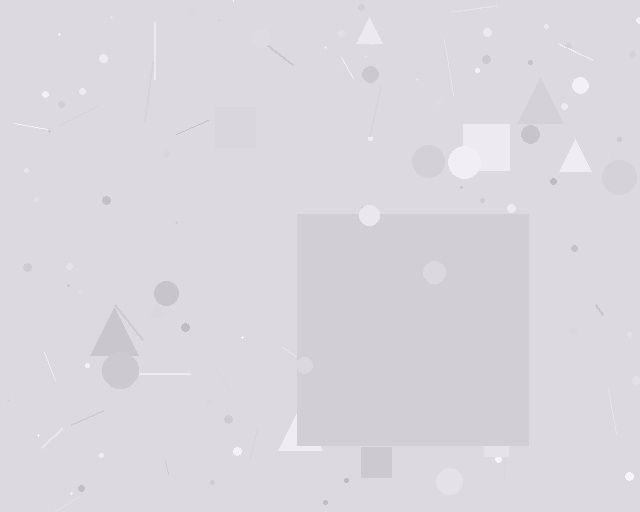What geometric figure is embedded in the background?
A square is embedded in the background.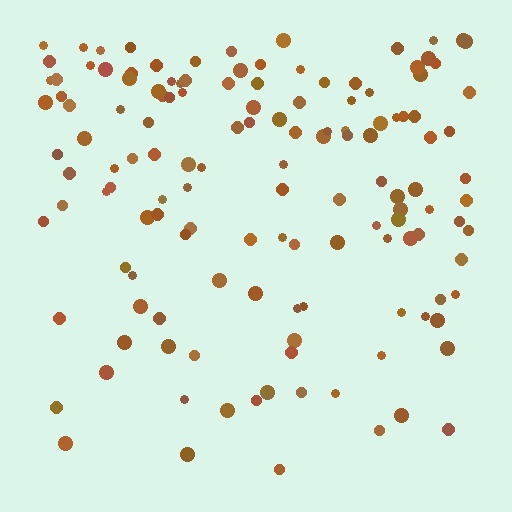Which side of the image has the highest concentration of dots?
The top.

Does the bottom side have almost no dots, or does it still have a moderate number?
Still a moderate number, just noticeably fewer than the top.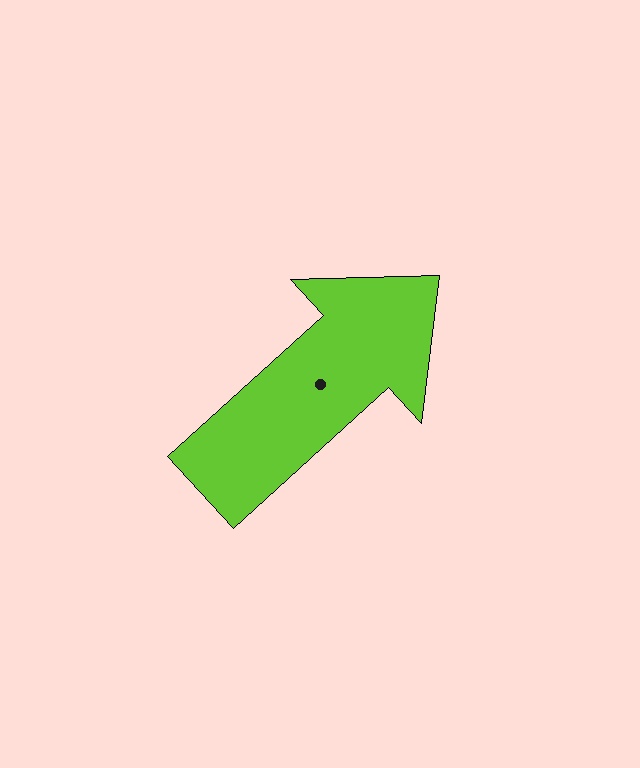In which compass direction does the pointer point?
Northeast.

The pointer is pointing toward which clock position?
Roughly 2 o'clock.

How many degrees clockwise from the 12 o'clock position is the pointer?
Approximately 48 degrees.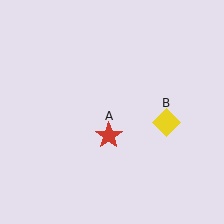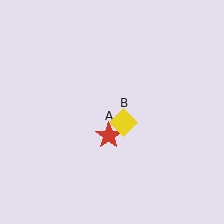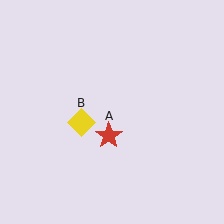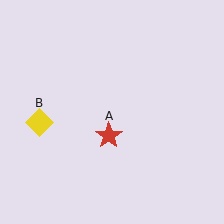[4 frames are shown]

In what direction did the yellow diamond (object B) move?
The yellow diamond (object B) moved left.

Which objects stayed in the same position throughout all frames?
Red star (object A) remained stationary.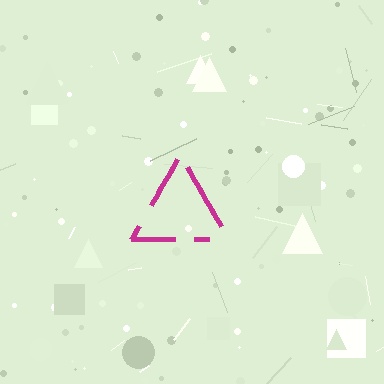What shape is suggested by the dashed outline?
The dashed outline suggests a triangle.